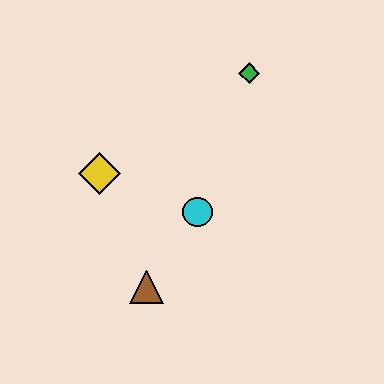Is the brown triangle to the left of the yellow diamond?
No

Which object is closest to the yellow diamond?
The cyan circle is closest to the yellow diamond.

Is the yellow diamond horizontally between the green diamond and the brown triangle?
No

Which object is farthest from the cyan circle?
The green diamond is farthest from the cyan circle.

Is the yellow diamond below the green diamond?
Yes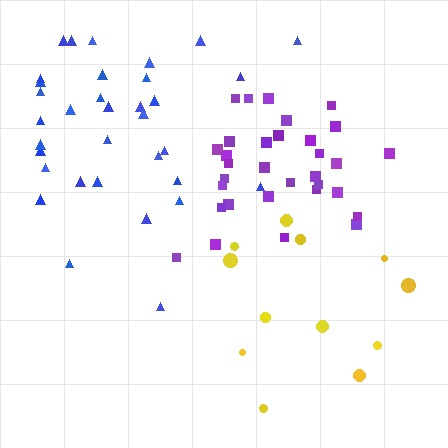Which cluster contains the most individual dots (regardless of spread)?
Blue (34).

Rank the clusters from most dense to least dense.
purple, blue, yellow.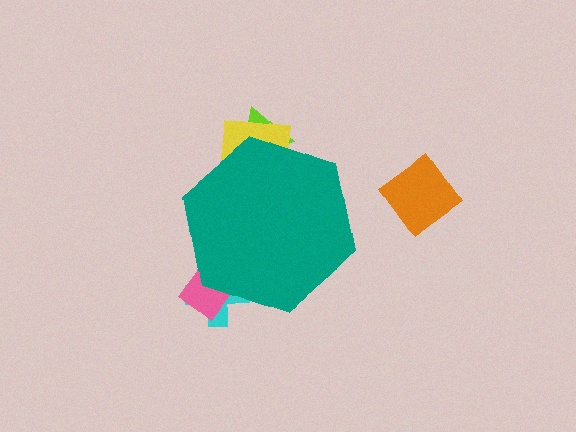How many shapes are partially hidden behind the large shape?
4 shapes are partially hidden.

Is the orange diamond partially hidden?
No, the orange diamond is fully visible.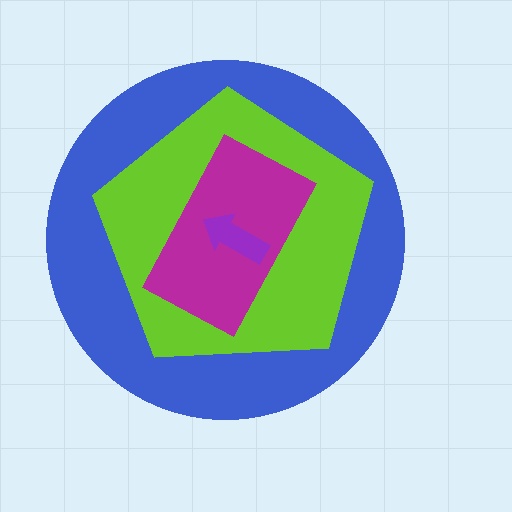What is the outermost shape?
The blue circle.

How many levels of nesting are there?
4.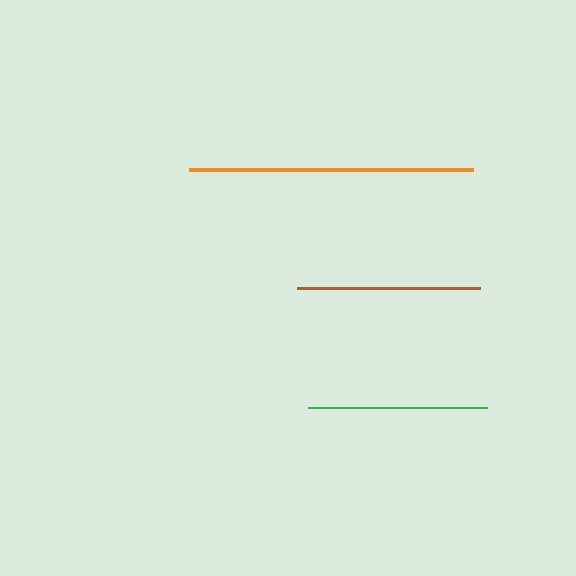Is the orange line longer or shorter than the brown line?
The orange line is longer than the brown line.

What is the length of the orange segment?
The orange segment is approximately 283 pixels long.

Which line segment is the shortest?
The green line is the shortest at approximately 179 pixels.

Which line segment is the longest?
The orange line is the longest at approximately 283 pixels.